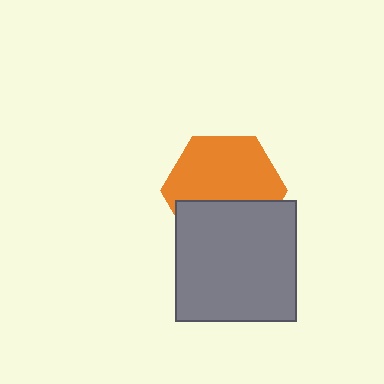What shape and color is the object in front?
The object in front is a gray square.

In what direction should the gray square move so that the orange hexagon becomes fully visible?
The gray square should move down. That is the shortest direction to clear the overlap and leave the orange hexagon fully visible.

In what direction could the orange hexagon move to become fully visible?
The orange hexagon could move up. That would shift it out from behind the gray square entirely.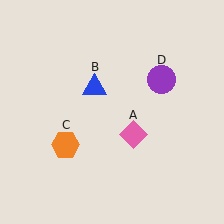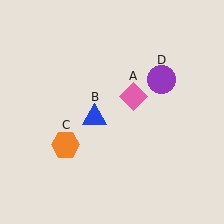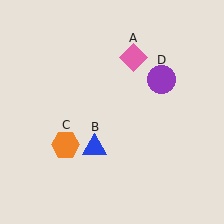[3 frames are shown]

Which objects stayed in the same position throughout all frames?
Orange hexagon (object C) and purple circle (object D) remained stationary.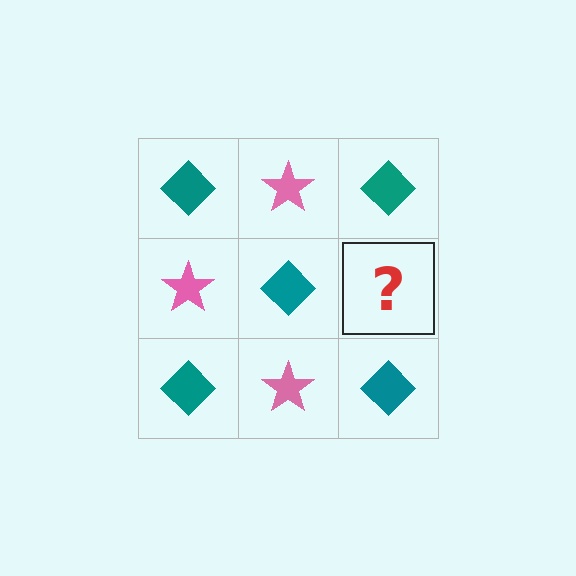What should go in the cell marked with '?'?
The missing cell should contain a pink star.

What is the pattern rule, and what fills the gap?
The rule is that it alternates teal diamond and pink star in a checkerboard pattern. The gap should be filled with a pink star.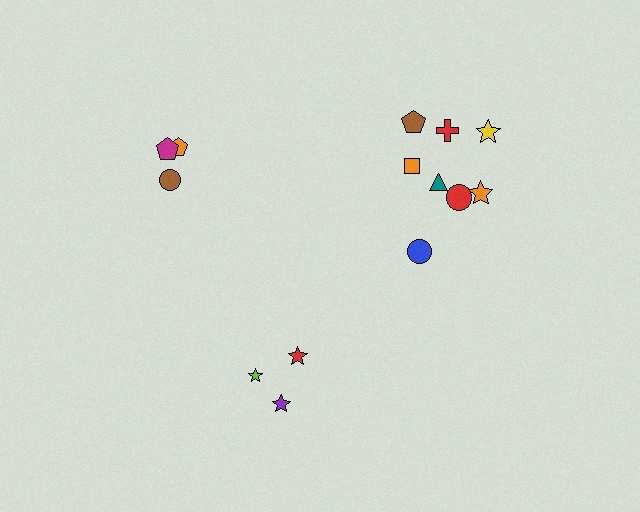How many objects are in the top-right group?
There are 8 objects.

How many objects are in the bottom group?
There are 3 objects.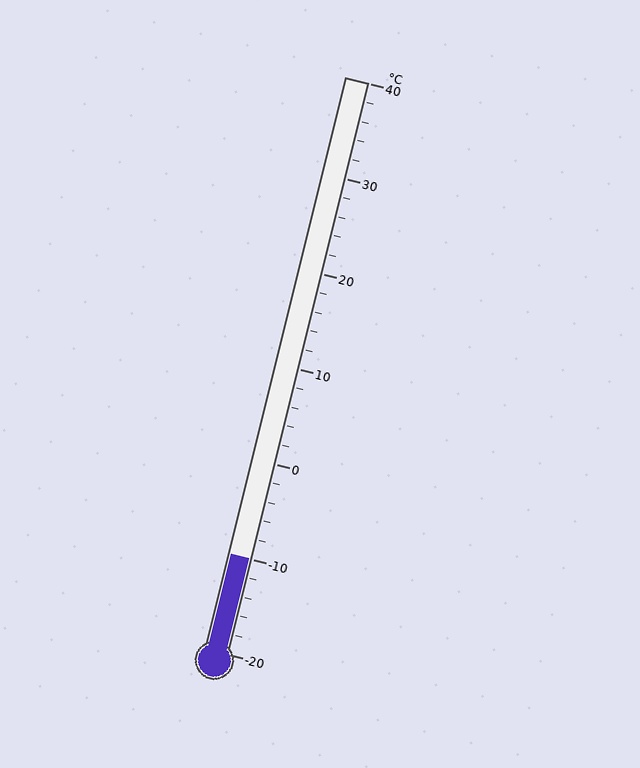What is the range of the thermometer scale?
The thermometer scale ranges from -20°C to 40°C.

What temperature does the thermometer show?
The thermometer shows approximately -10°C.